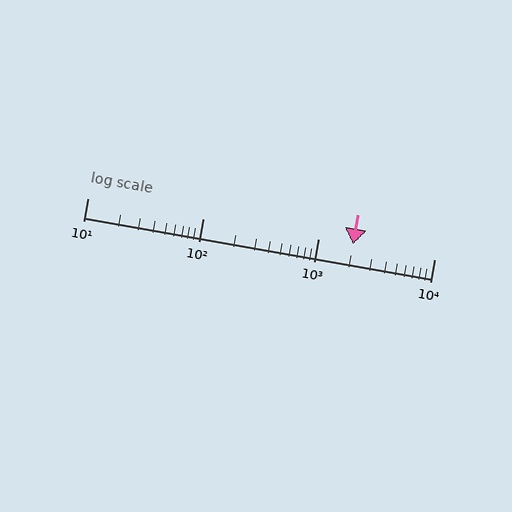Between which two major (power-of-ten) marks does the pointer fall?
The pointer is between 1000 and 10000.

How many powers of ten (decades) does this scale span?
The scale spans 3 decades, from 10 to 10000.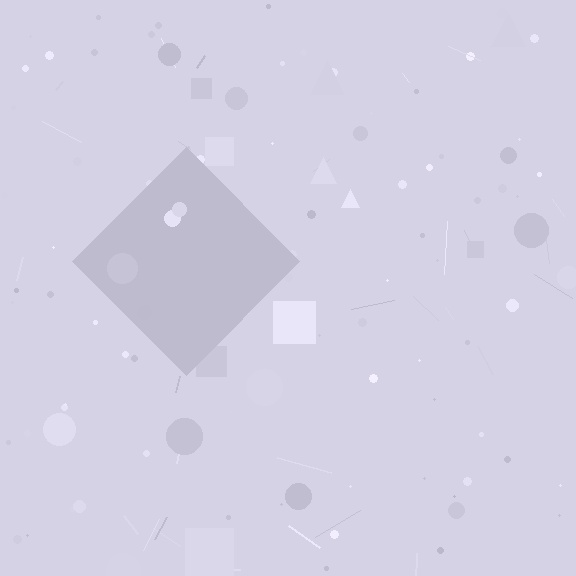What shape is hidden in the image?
A diamond is hidden in the image.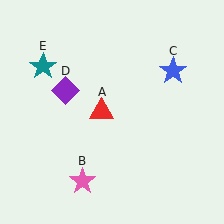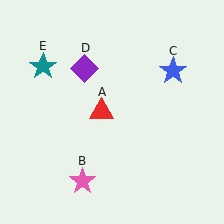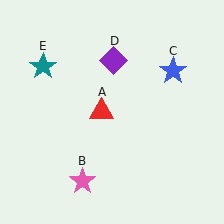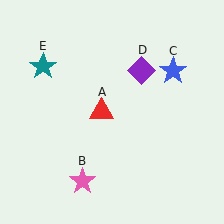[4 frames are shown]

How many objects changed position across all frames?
1 object changed position: purple diamond (object D).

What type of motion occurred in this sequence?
The purple diamond (object D) rotated clockwise around the center of the scene.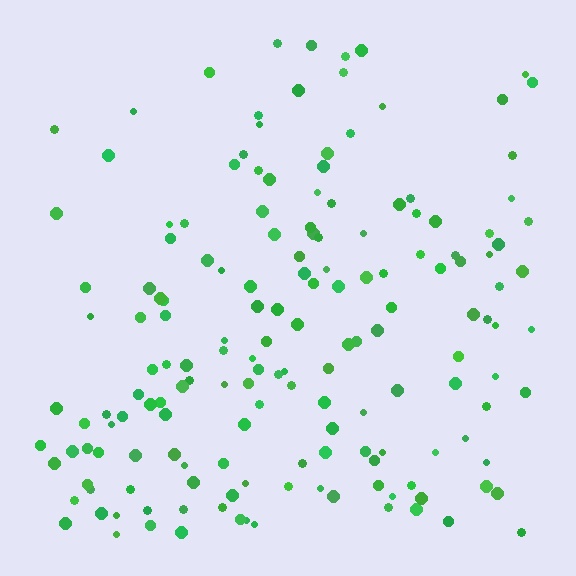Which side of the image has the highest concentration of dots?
The bottom.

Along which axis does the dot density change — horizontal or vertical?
Vertical.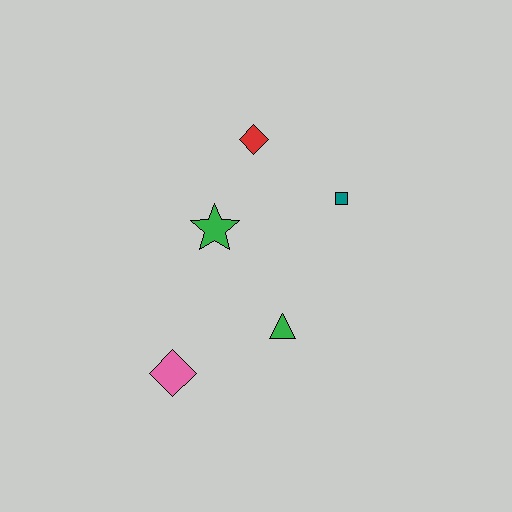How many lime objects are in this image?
There are no lime objects.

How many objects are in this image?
There are 5 objects.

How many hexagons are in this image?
There are no hexagons.